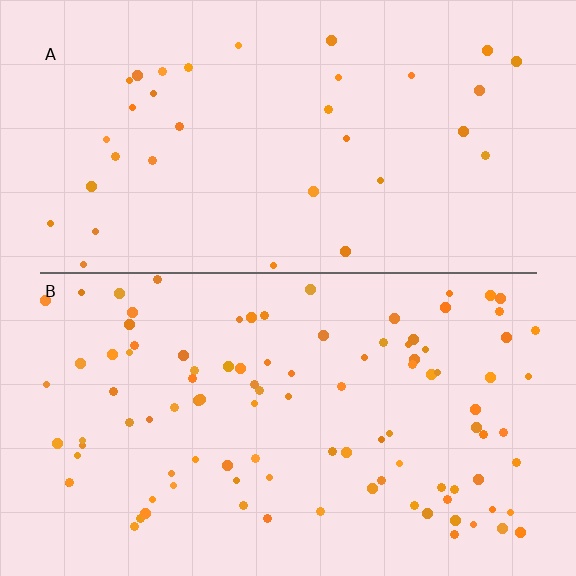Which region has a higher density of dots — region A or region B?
B (the bottom).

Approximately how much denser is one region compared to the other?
Approximately 3.0× — region B over region A.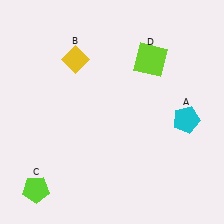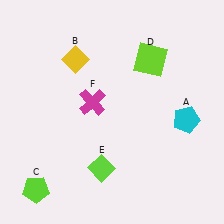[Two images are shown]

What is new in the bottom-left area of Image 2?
A lime diamond (E) was added in the bottom-left area of Image 2.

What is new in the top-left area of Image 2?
A magenta cross (F) was added in the top-left area of Image 2.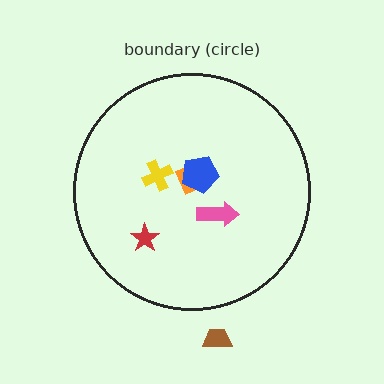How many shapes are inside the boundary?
5 inside, 1 outside.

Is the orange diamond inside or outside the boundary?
Inside.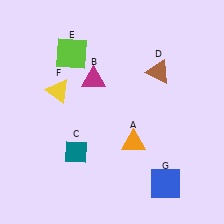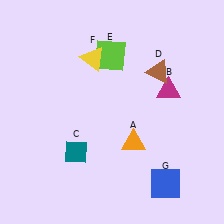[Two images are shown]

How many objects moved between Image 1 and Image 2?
3 objects moved between the two images.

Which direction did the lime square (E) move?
The lime square (E) moved right.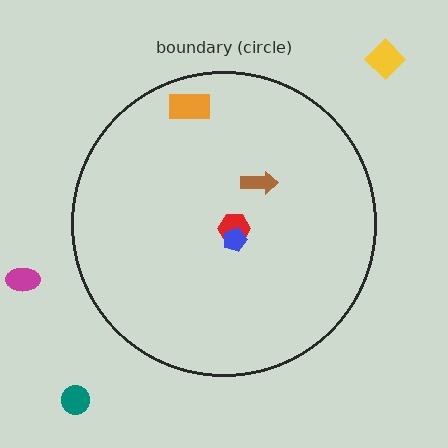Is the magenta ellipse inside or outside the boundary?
Outside.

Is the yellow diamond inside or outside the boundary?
Outside.